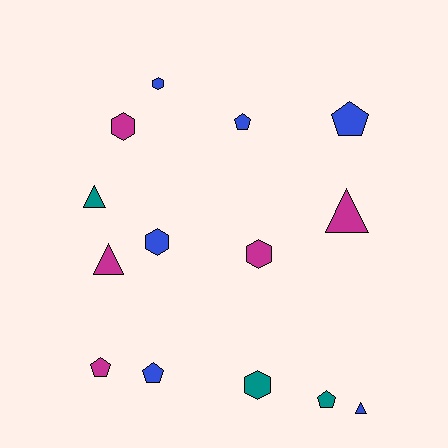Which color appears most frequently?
Blue, with 6 objects.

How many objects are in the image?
There are 14 objects.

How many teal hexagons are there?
There is 1 teal hexagon.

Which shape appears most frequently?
Pentagon, with 5 objects.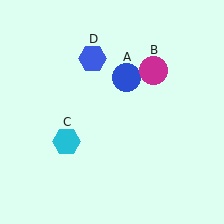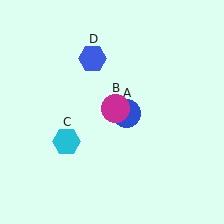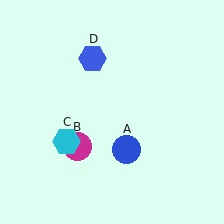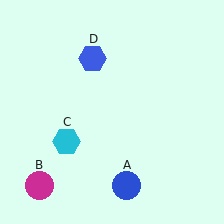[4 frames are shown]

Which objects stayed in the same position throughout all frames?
Cyan hexagon (object C) and blue hexagon (object D) remained stationary.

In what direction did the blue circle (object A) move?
The blue circle (object A) moved down.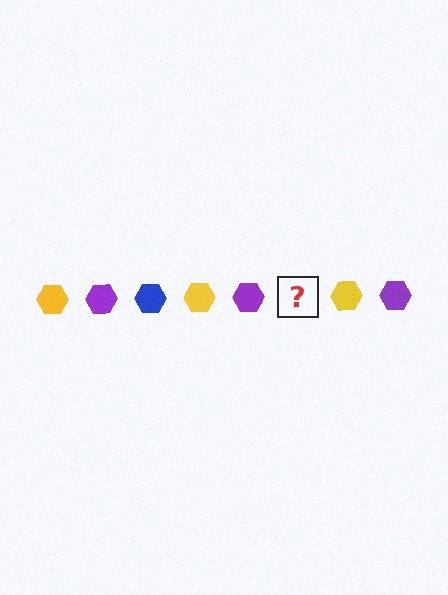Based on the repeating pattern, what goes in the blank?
The blank should be a blue hexagon.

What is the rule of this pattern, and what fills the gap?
The rule is that the pattern cycles through yellow, purple, blue hexagons. The gap should be filled with a blue hexagon.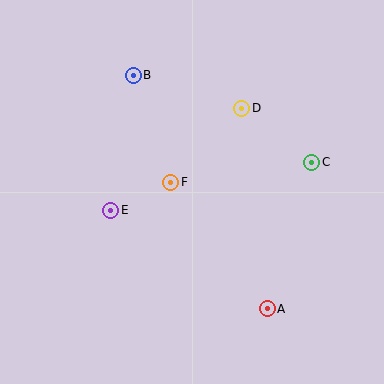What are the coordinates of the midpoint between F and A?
The midpoint between F and A is at (219, 245).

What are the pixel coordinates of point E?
Point E is at (111, 210).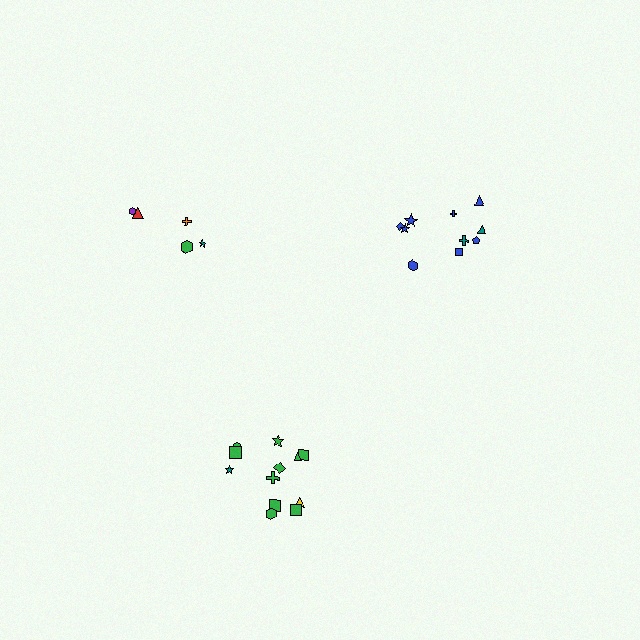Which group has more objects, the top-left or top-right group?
The top-right group.